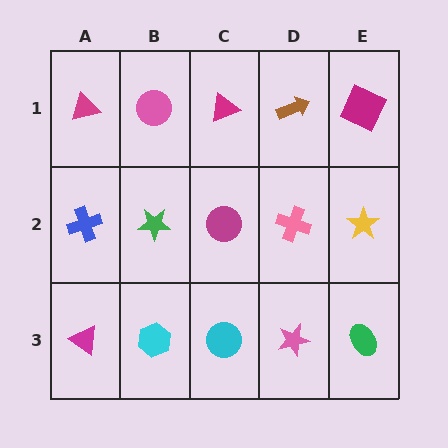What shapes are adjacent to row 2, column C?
A magenta triangle (row 1, column C), a cyan circle (row 3, column C), a green star (row 2, column B), a pink cross (row 2, column D).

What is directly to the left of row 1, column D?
A magenta triangle.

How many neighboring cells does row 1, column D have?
3.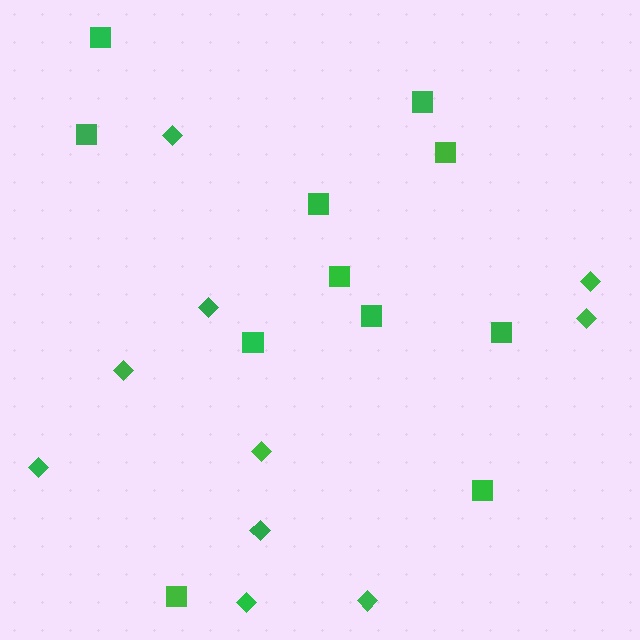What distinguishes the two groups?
There are 2 groups: one group of squares (11) and one group of diamonds (10).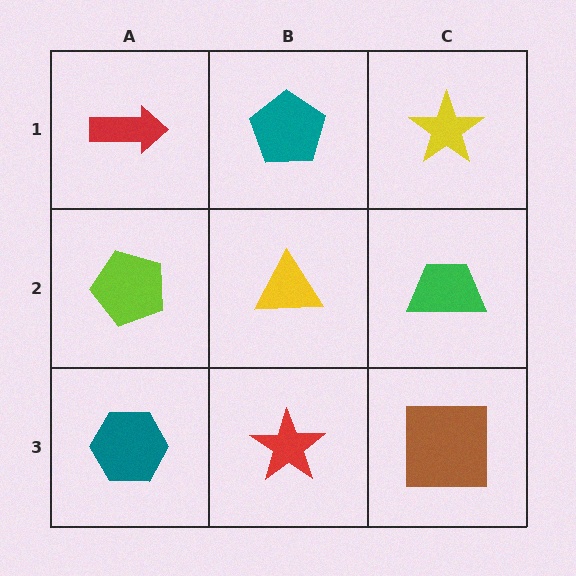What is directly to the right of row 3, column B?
A brown square.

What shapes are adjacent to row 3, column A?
A lime pentagon (row 2, column A), a red star (row 3, column B).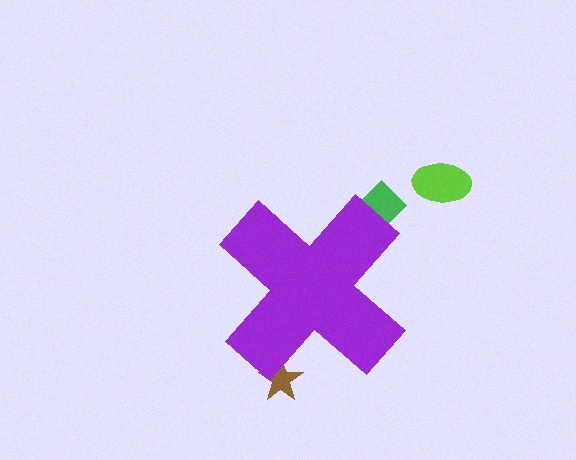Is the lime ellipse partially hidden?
No, the lime ellipse is fully visible.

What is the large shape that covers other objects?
A purple cross.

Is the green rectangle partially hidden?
Yes, the green rectangle is partially hidden behind the purple cross.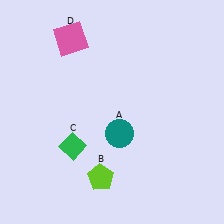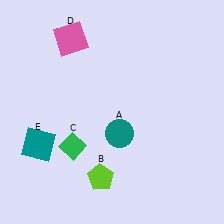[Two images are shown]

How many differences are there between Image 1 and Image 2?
There is 1 difference between the two images.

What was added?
A teal square (E) was added in Image 2.